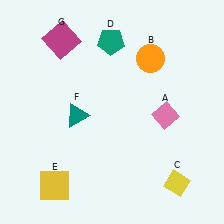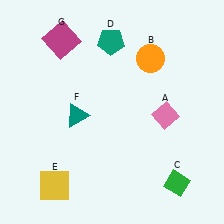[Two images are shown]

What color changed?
The diamond (C) changed from yellow in Image 1 to green in Image 2.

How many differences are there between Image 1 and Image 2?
There is 1 difference between the two images.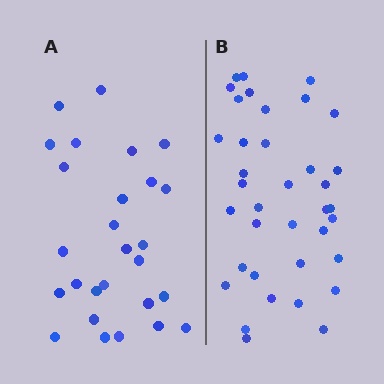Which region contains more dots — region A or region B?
Region B (the right region) has more dots.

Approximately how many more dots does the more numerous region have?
Region B has roughly 10 or so more dots than region A.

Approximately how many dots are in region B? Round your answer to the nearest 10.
About 40 dots. (The exact count is 37, which rounds to 40.)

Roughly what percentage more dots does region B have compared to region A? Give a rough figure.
About 35% more.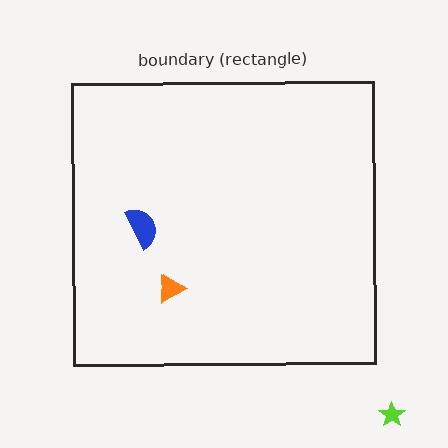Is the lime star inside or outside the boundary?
Outside.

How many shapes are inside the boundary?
2 inside, 1 outside.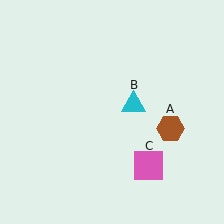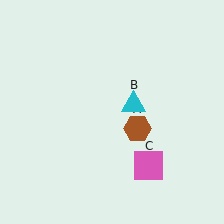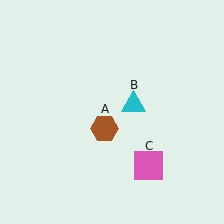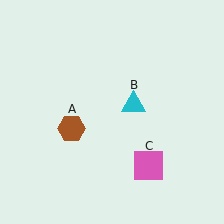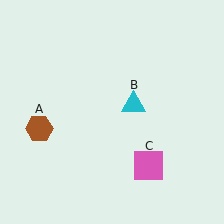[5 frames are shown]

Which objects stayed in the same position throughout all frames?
Cyan triangle (object B) and pink square (object C) remained stationary.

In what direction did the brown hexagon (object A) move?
The brown hexagon (object A) moved left.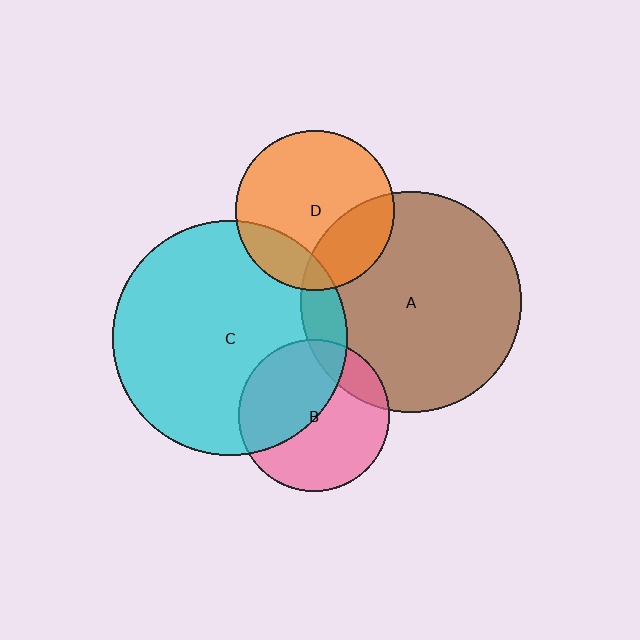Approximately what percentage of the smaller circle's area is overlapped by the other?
Approximately 10%.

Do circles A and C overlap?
Yes.